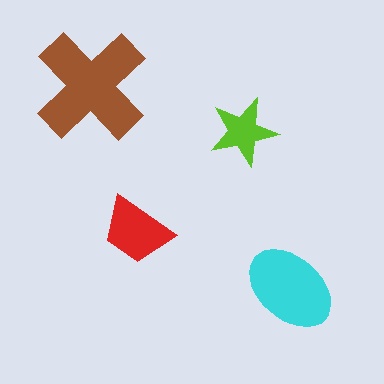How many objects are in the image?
There are 4 objects in the image.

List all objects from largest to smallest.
The brown cross, the cyan ellipse, the red trapezoid, the lime star.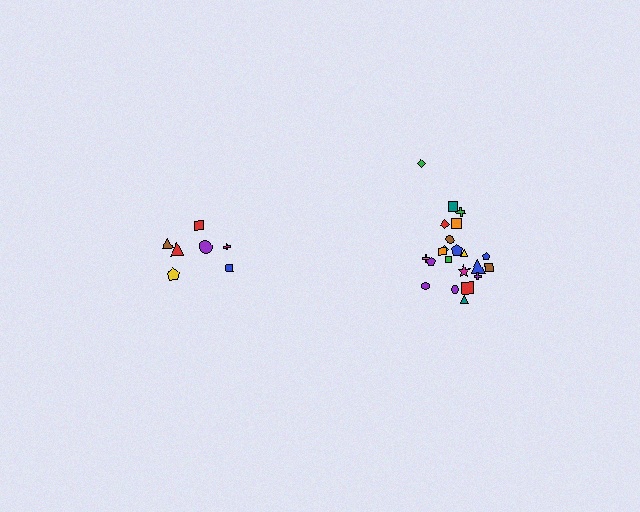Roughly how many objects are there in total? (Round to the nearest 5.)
Roughly 30 objects in total.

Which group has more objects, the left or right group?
The right group.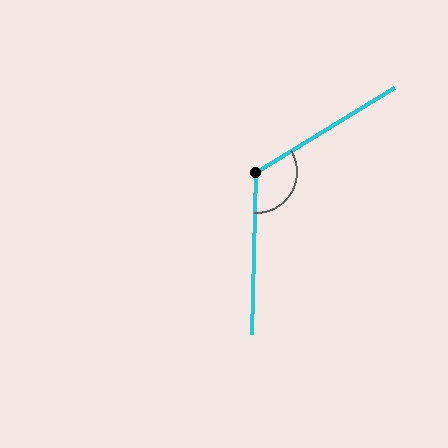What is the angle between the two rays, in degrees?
Approximately 123 degrees.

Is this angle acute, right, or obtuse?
It is obtuse.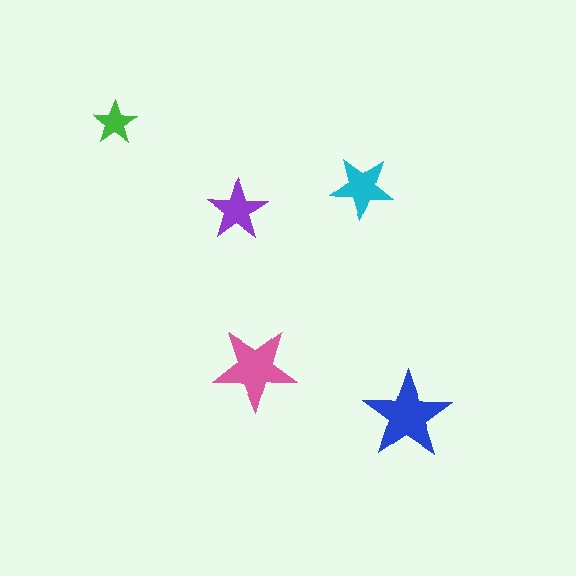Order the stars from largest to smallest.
the blue one, the pink one, the cyan one, the purple one, the green one.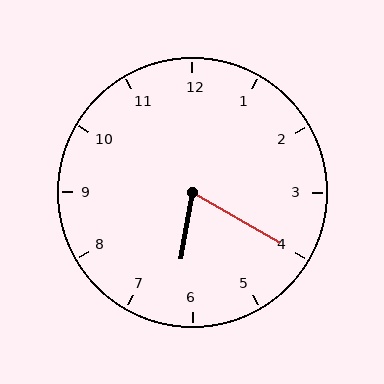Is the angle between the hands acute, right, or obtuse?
It is acute.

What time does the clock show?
6:20.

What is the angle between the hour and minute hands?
Approximately 70 degrees.